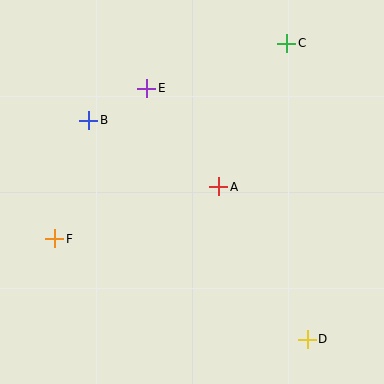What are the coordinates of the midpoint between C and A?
The midpoint between C and A is at (253, 115).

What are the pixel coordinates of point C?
Point C is at (287, 43).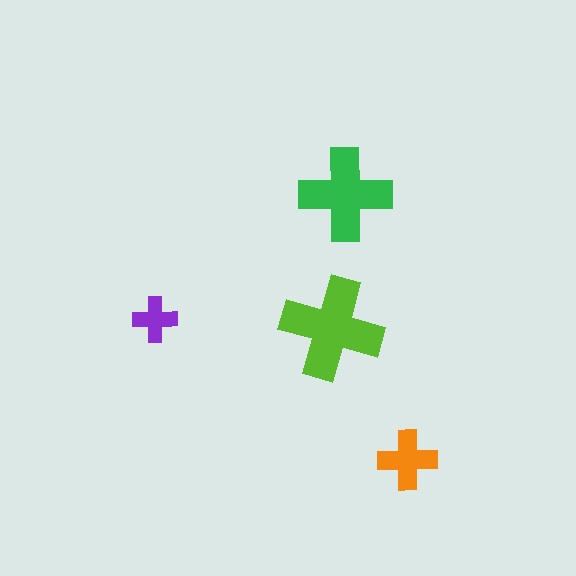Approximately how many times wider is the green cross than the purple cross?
About 2 times wider.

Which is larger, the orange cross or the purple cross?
The orange one.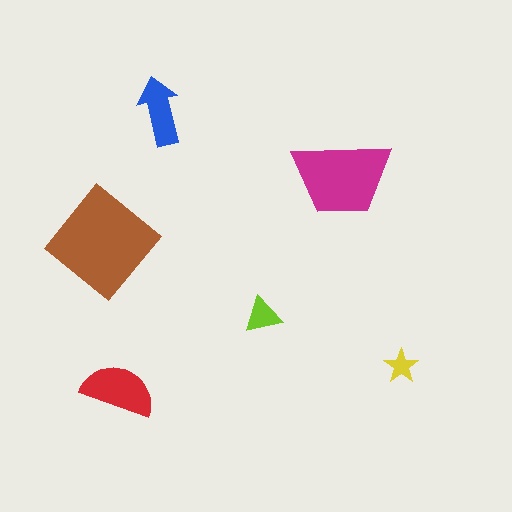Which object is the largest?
The brown diamond.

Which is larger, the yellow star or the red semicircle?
The red semicircle.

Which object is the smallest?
The yellow star.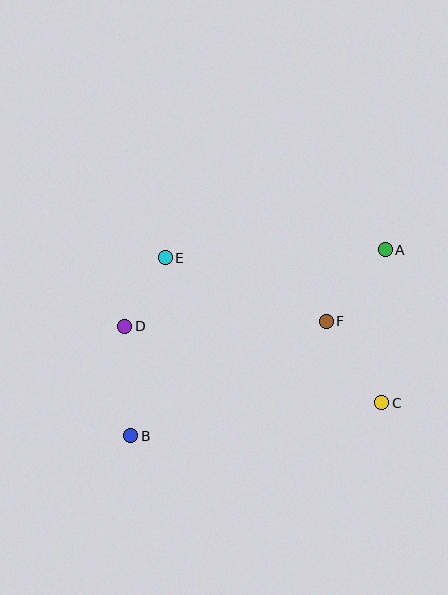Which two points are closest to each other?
Points D and E are closest to each other.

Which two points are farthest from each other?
Points A and B are farthest from each other.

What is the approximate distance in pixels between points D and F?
The distance between D and F is approximately 201 pixels.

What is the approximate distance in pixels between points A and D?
The distance between A and D is approximately 271 pixels.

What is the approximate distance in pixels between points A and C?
The distance between A and C is approximately 153 pixels.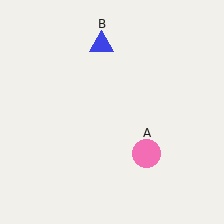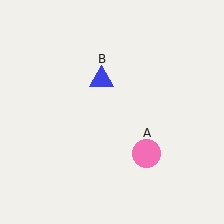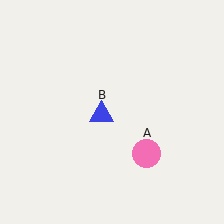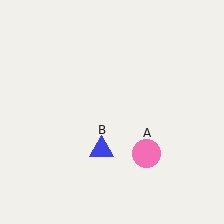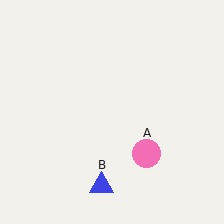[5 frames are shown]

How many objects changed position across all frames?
1 object changed position: blue triangle (object B).